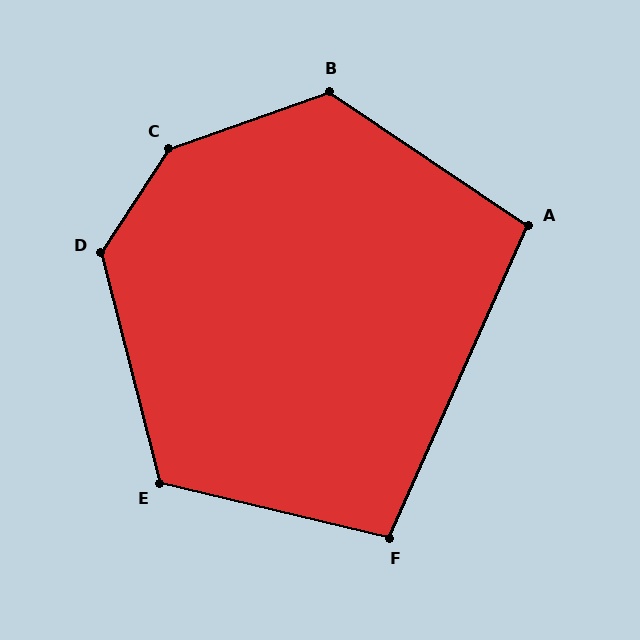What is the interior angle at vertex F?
Approximately 101 degrees (obtuse).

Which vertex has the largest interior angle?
C, at approximately 142 degrees.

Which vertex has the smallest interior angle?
A, at approximately 100 degrees.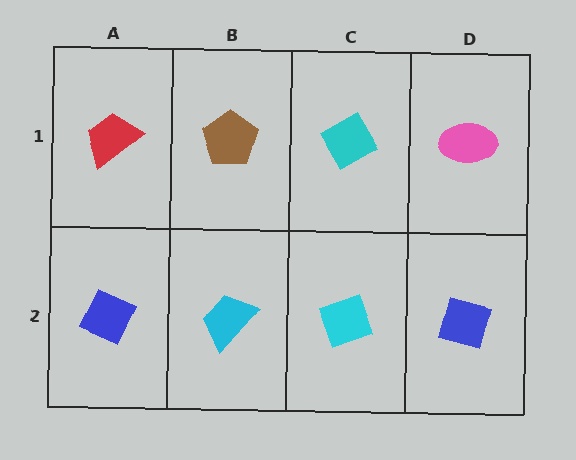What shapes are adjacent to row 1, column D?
A blue diamond (row 2, column D), a cyan diamond (row 1, column C).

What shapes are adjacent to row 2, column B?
A brown pentagon (row 1, column B), a blue diamond (row 2, column A), a cyan diamond (row 2, column C).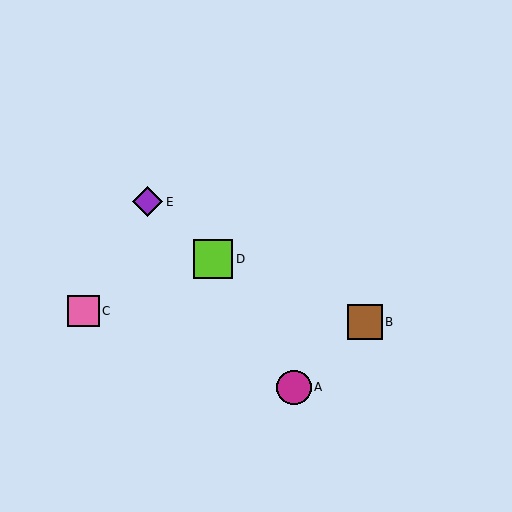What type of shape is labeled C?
Shape C is a pink square.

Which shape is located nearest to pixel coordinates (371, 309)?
The brown square (labeled B) at (365, 322) is nearest to that location.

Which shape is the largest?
The lime square (labeled D) is the largest.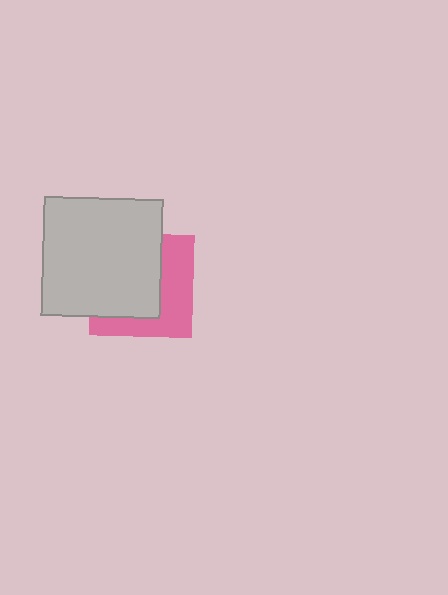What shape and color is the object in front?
The object in front is a light gray square.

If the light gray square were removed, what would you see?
You would see the complete pink square.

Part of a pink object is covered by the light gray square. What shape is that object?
It is a square.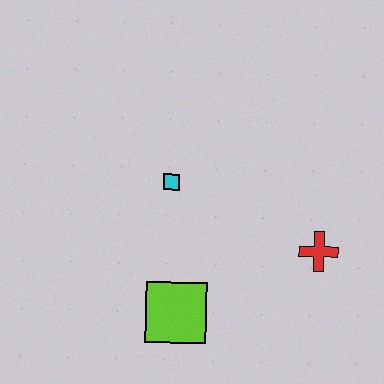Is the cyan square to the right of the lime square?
No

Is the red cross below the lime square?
No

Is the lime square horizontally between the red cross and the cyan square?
Yes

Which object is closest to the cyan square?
The lime square is closest to the cyan square.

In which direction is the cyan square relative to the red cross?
The cyan square is to the left of the red cross.